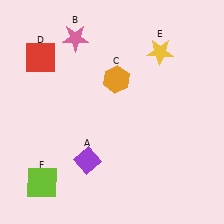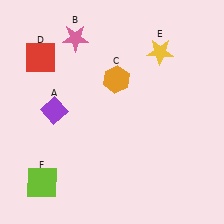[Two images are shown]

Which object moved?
The purple diamond (A) moved up.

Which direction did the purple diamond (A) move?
The purple diamond (A) moved up.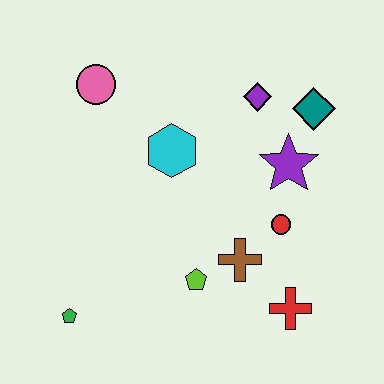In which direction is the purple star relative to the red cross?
The purple star is above the red cross.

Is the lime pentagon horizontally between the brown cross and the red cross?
No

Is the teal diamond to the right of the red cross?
Yes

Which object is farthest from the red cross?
The pink circle is farthest from the red cross.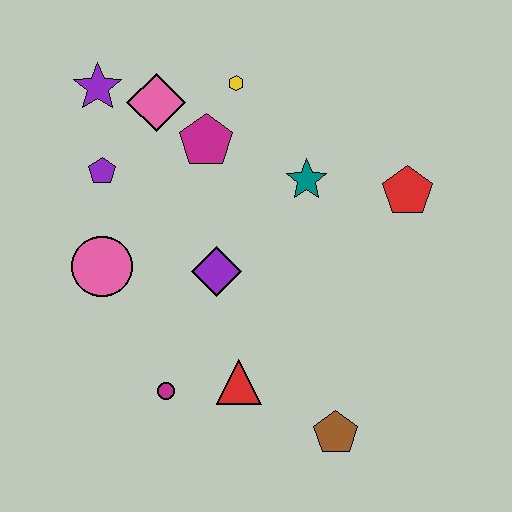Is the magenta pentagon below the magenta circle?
No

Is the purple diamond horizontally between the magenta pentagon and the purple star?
No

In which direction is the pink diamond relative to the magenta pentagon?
The pink diamond is to the left of the magenta pentagon.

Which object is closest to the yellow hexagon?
The magenta pentagon is closest to the yellow hexagon.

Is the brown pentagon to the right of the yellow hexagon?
Yes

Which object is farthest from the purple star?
The brown pentagon is farthest from the purple star.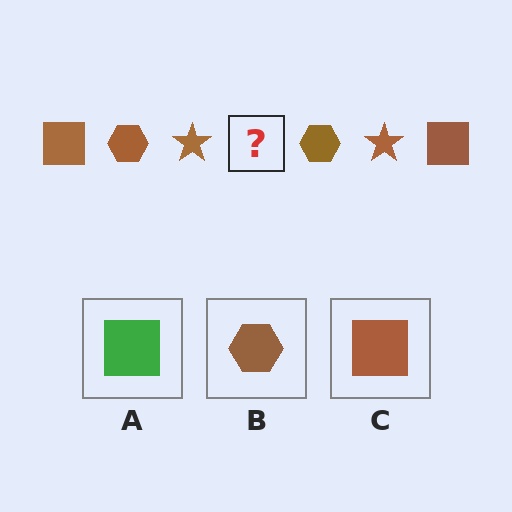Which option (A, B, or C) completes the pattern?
C.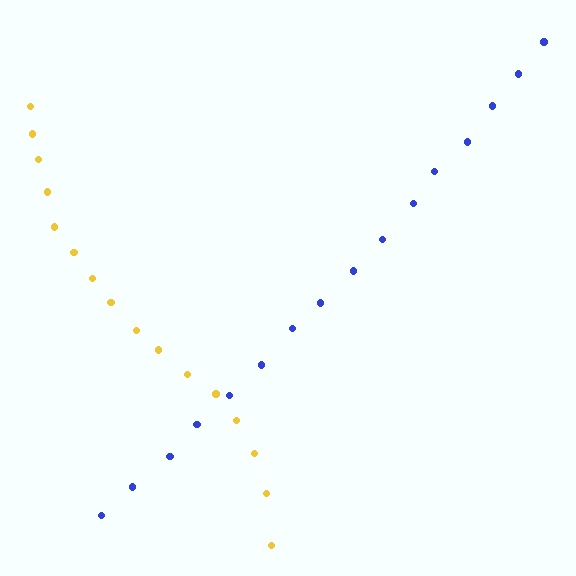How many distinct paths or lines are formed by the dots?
There are 2 distinct paths.